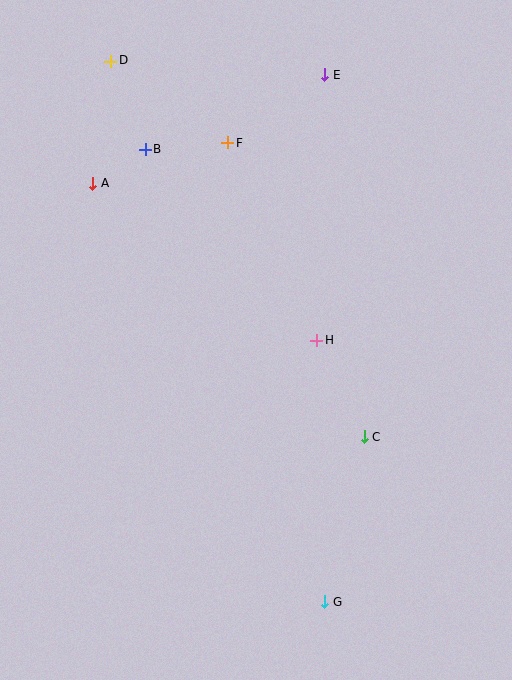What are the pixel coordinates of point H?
Point H is at (317, 340).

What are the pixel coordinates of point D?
Point D is at (111, 61).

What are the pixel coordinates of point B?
Point B is at (145, 149).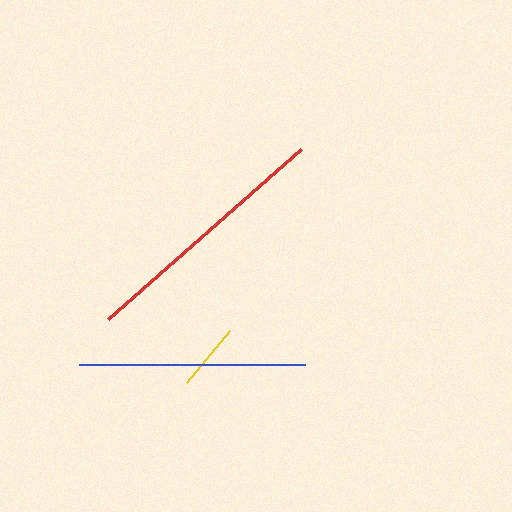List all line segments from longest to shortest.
From longest to shortest: red, blue, yellow.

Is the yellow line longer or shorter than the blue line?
The blue line is longer than the yellow line.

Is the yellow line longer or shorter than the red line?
The red line is longer than the yellow line.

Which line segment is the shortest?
The yellow line is the shortest at approximately 68 pixels.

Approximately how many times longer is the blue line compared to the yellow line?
The blue line is approximately 3.3 times the length of the yellow line.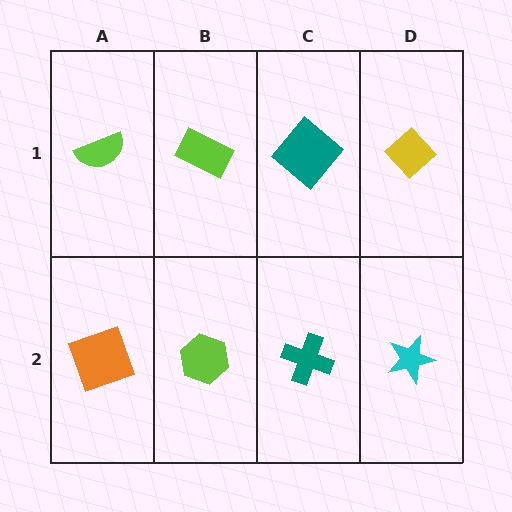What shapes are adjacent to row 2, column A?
A lime semicircle (row 1, column A), a lime hexagon (row 2, column B).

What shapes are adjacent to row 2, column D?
A yellow diamond (row 1, column D), a teal cross (row 2, column C).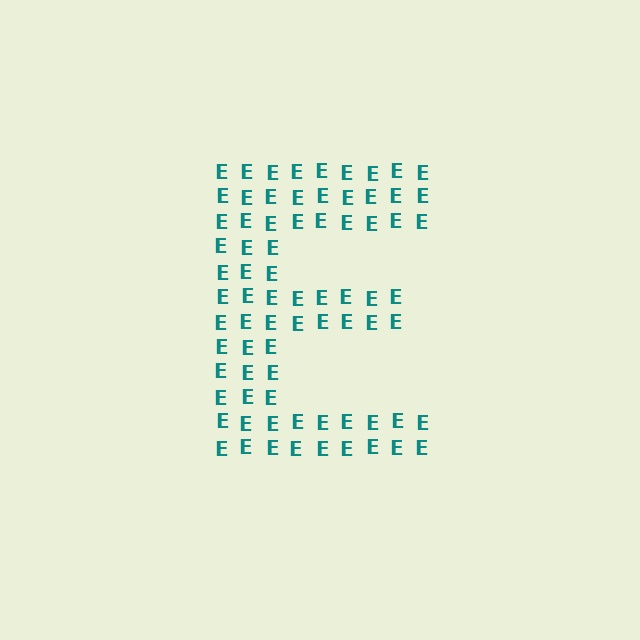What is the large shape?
The large shape is the letter E.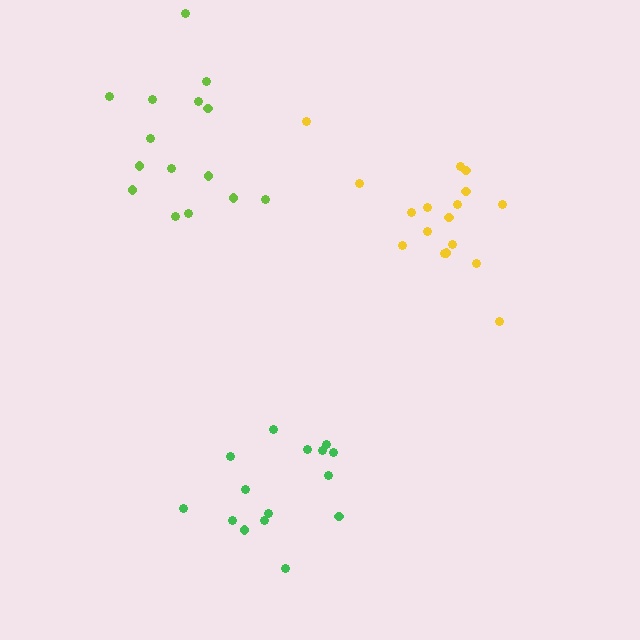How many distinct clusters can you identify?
There are 3 distinct clusters.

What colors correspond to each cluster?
The clusters are colored: lime, green, yellow.